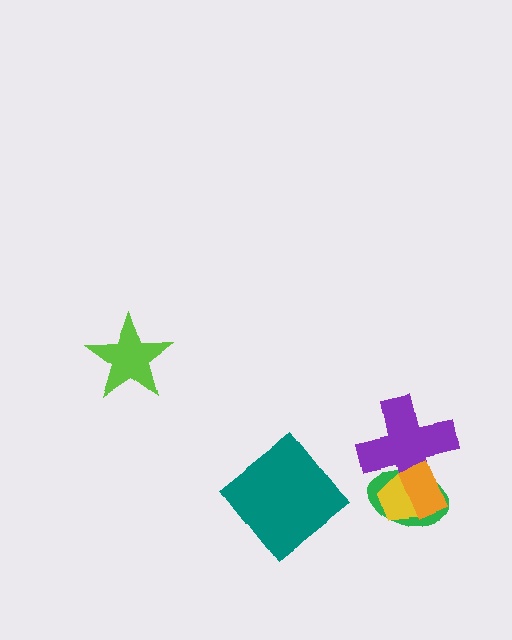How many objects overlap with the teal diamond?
0 objects overlap with the teal diamond.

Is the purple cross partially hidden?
Yes, it is partially covered by another shape.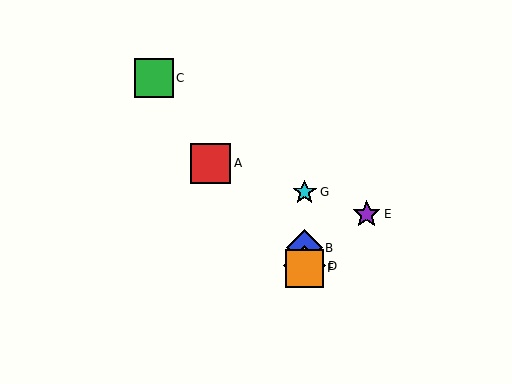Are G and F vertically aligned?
Yes, both are at x≈305.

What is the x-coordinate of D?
Object D is at x≈305.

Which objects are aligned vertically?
Objects B, D, F, G are aligned vertically.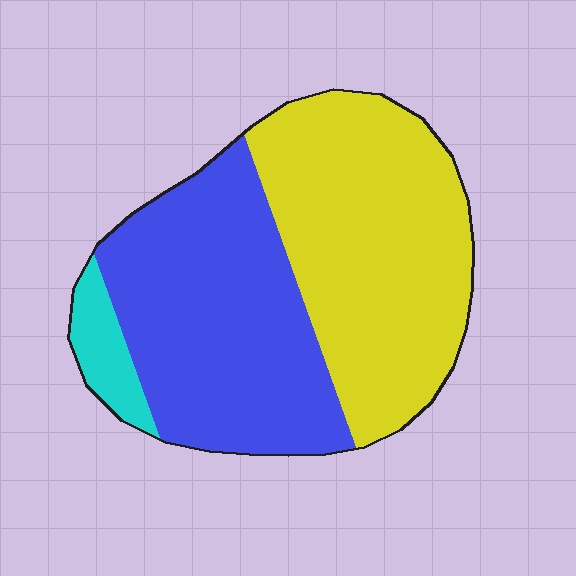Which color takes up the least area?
Cyan, at roughly 5%.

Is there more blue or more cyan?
Blue.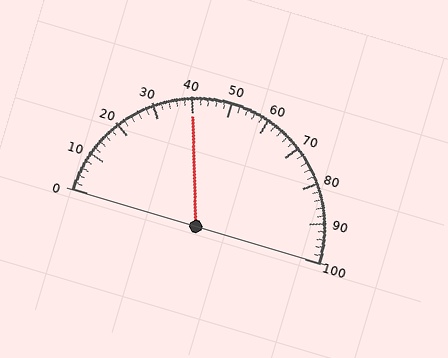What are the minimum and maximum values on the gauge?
The gauge ranges from 0 to 100.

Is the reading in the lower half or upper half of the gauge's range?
The reading is in the lower half of the range (0 to 100).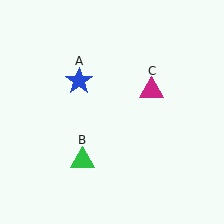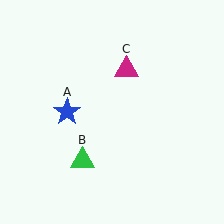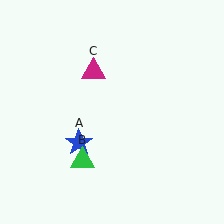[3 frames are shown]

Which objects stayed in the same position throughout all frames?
Green triangle (object B) remained stationary.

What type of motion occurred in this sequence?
The blue star (object A), magenta triangle (object C) rotated counterclockwise around the center of the scene.